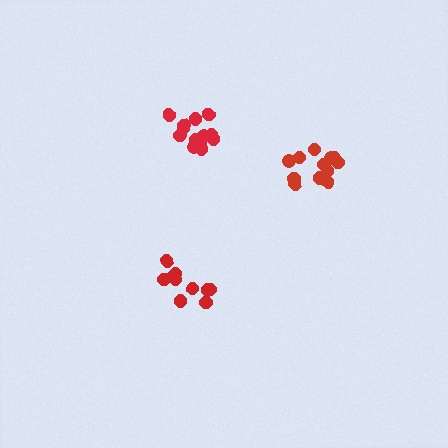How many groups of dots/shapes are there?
There are 3 groups.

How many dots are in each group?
Group 1: 10 dots, Group 2: 13 dots, Group 3: 12 dots (35 total).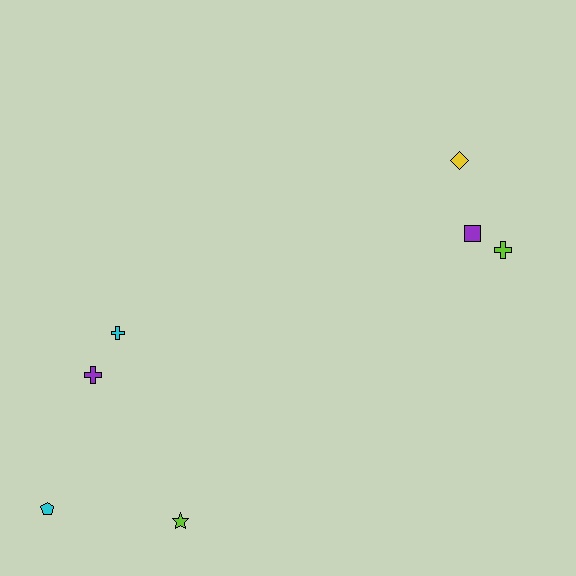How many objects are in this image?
There are 7 objects.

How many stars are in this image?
There is 1 star.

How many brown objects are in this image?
There are no brown objects.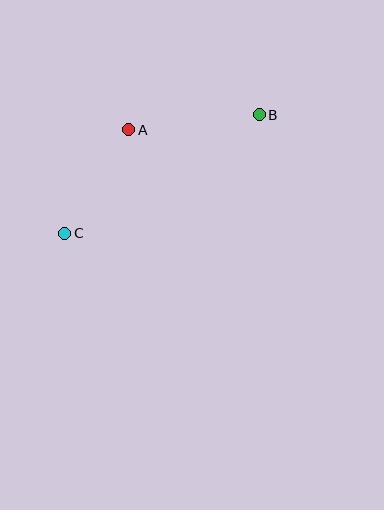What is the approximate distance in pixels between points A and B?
The distance between A and B is approximately 131 pixels.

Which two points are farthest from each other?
Points B and C are farthest from each other.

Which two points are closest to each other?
Points A and C are closest to each other.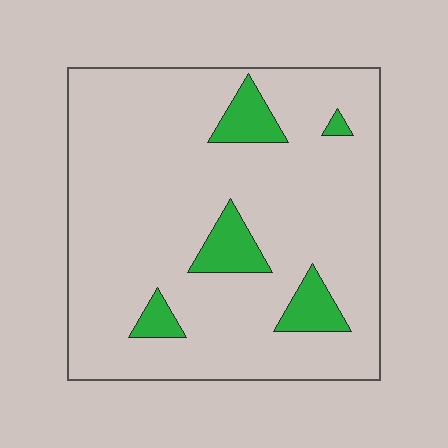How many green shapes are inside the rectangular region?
5.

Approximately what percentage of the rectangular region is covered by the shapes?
Approximately 10%.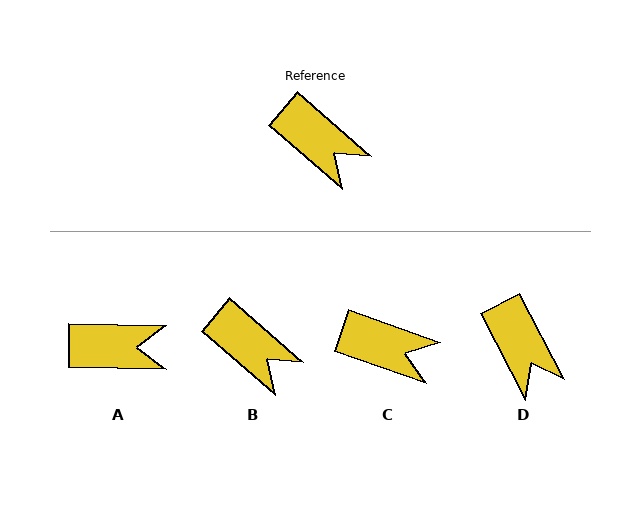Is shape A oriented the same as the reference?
No, it is off by about 40 degrees.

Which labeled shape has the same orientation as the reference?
B.